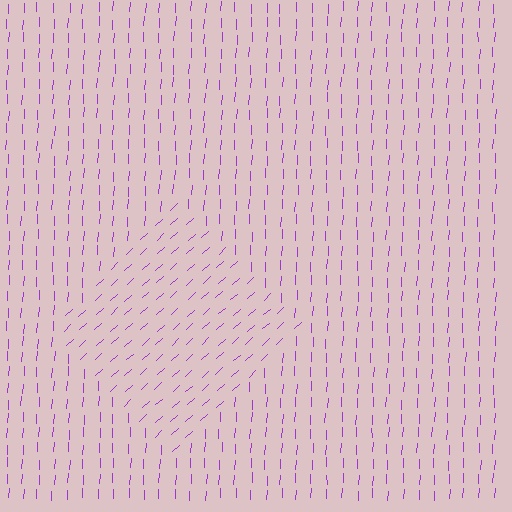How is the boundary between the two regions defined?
The boundary is defined purely by a change in line orientation (approximately 45 degrees difference). All lines are the same color and thickness.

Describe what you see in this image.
The image is filled with small purple line segments. A diamond region in the image has lines oriented differently from the surrounding lines, creating a visible texture boundary.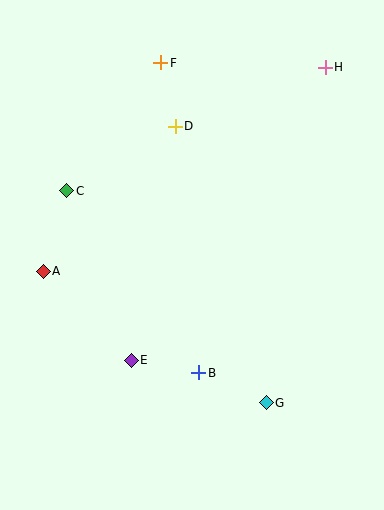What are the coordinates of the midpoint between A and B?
The midpoint between A and B is at (121, 322).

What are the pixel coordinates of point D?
Point D is at (175, 126).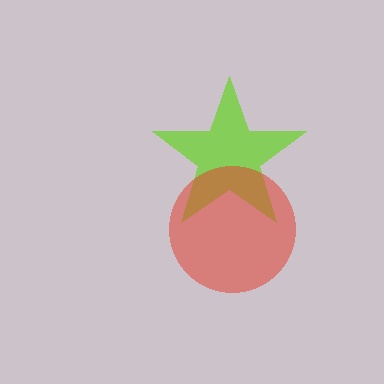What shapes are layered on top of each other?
The layered shapes are: a lime star, a red circle.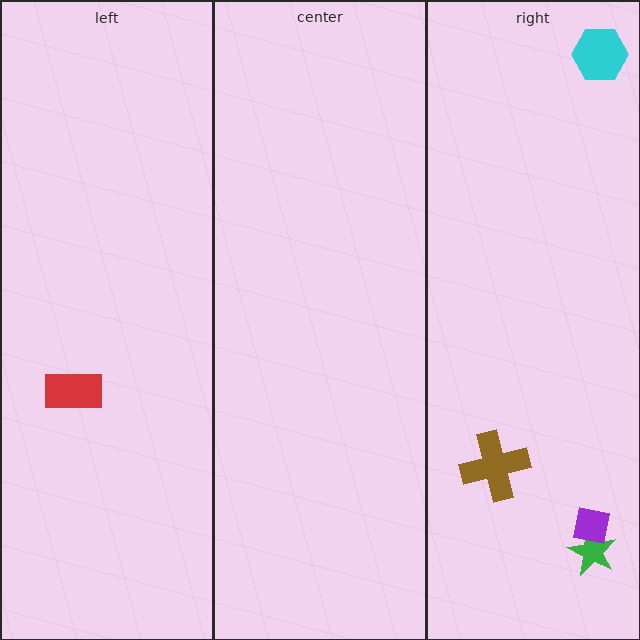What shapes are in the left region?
The red rectangle.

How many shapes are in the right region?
4.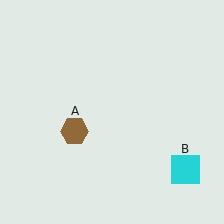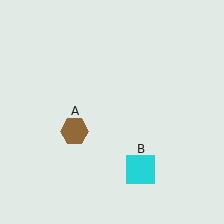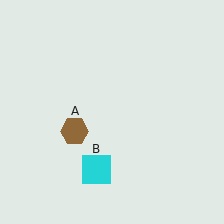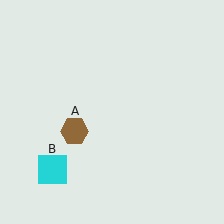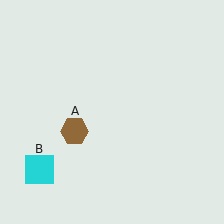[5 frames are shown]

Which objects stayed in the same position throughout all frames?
Brown hexagon (object A) remained stationary.